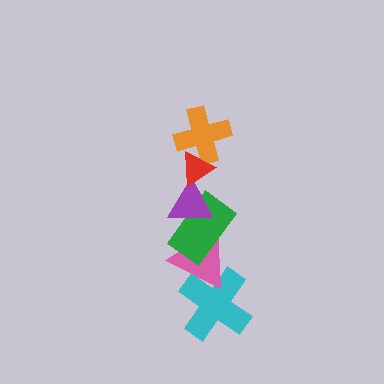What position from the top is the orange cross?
The orange cross is 2nd from the top.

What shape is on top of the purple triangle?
The orange cross is on top of the purple triangle.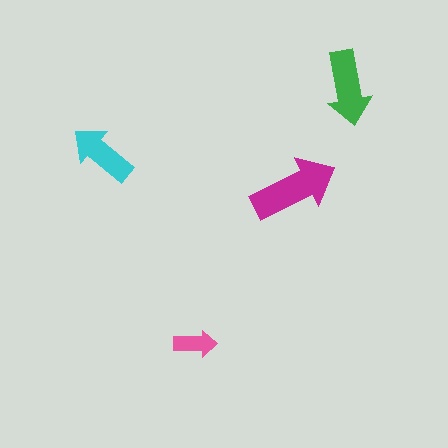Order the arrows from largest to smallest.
the magenta one, the green one, the cyan one, the pink one.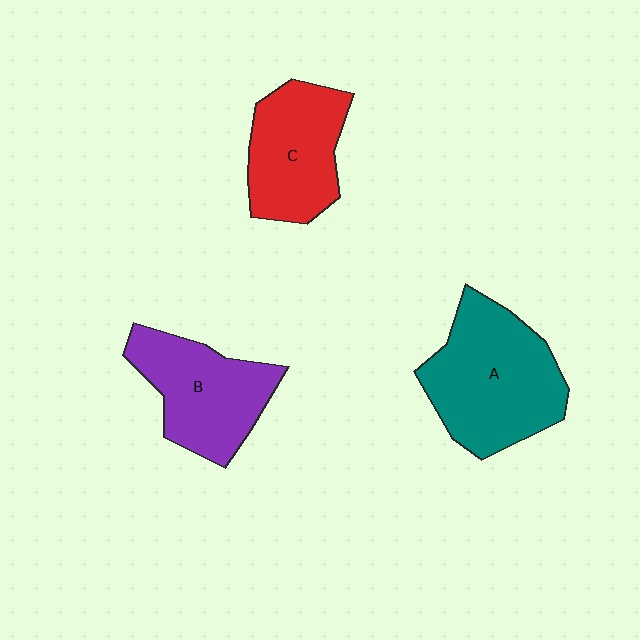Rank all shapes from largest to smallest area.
From largest to smallest: A (teal), B (purple), C (red).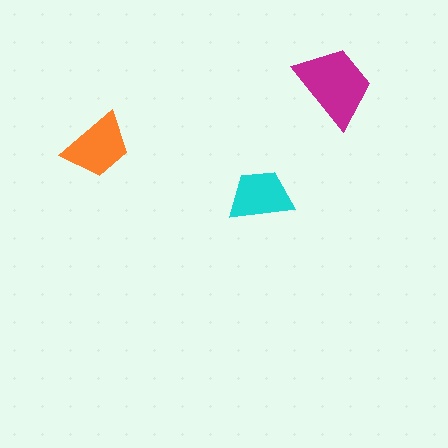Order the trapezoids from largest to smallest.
the magenta one, the orange one, the cyan one.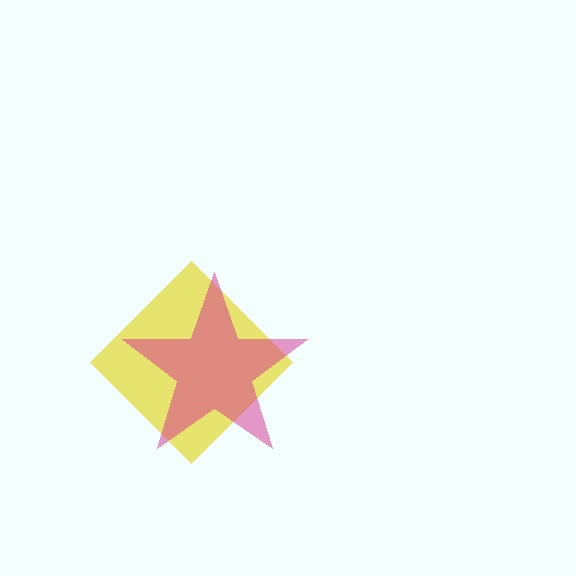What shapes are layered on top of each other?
The layered shapes are: a yellow diamond, a magenta star.